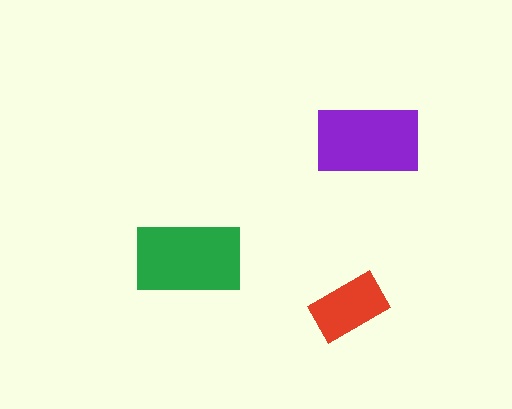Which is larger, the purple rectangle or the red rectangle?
The purple one.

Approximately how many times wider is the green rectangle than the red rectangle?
About 1.5 times wider.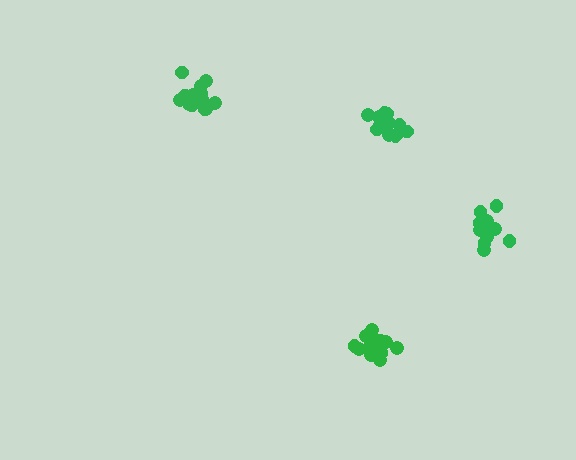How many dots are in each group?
Group 1: 12 dots, Group 2: 15 dots, Group 3: 15 dots, Group 4: 16 dots (58 total).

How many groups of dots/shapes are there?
There are 4 groups.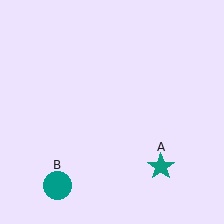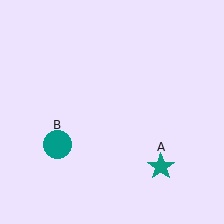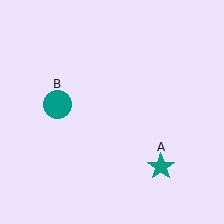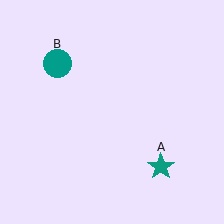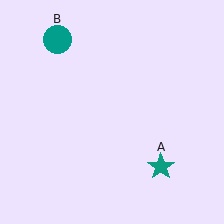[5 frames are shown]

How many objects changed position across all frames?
1 object changed position: teal circle (object B).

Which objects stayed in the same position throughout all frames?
Teal star (object A) remained stationary.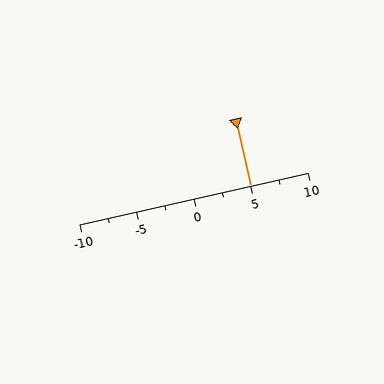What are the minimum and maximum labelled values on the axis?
The axis runs from -10 to 10.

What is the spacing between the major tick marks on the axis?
The major ticks are spaced 5 apart.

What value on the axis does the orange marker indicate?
The marker indicates approximately 5.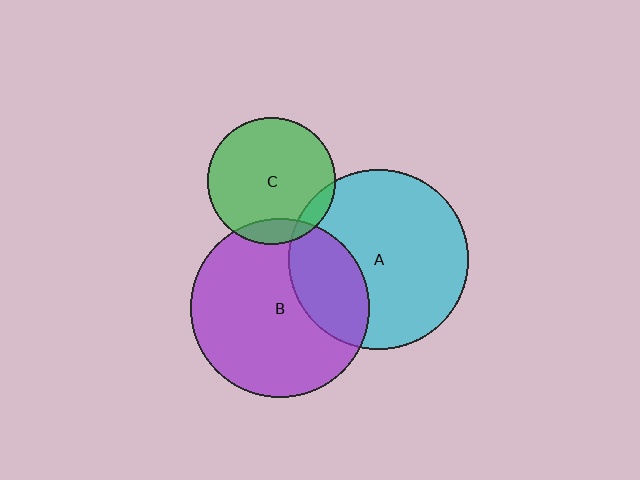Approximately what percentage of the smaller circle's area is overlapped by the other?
Approximately 25%.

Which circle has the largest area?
Circle A (cyan).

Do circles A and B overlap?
Yes.